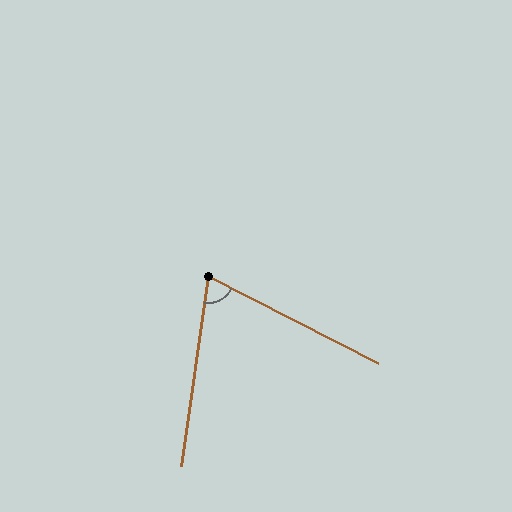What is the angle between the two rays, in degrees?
Approximately 71 degrees.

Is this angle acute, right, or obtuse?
It is acute.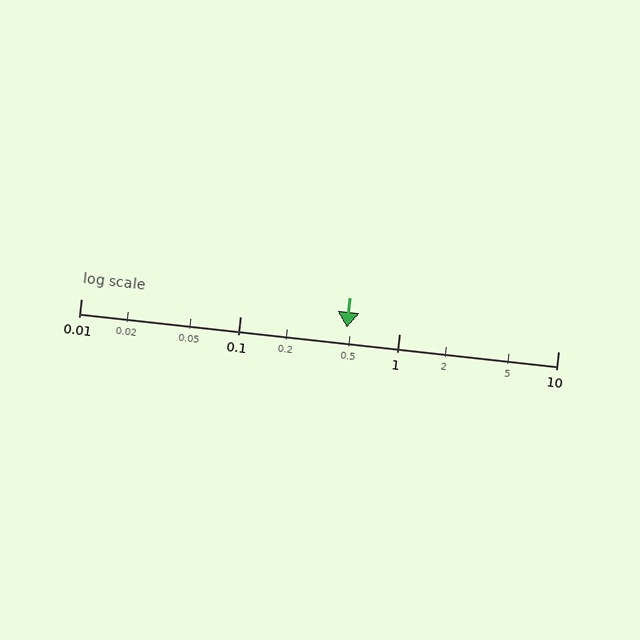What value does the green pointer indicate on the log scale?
The pointer indicates approximately 0.47.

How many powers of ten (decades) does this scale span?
The scale spans 3 decades, from 0.01 to 10.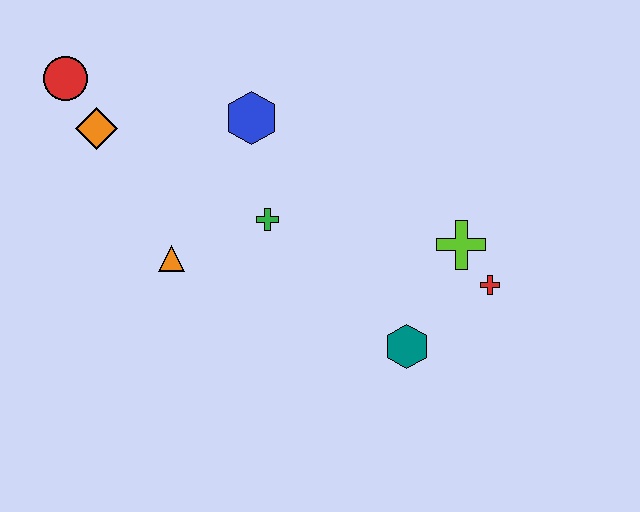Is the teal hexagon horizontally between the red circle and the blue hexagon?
No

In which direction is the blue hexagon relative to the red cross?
The blue hexagon is to the left of the red cross.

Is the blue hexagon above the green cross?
Yes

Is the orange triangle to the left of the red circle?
No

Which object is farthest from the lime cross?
The red circle is farthest from the lime cross.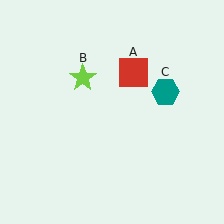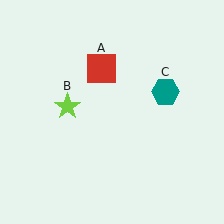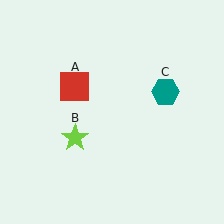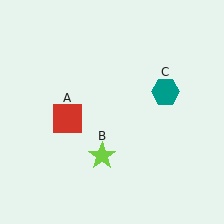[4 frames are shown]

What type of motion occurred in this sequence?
The red square (object A), lime star (object B) rotated counterclockwise around the center of the scene.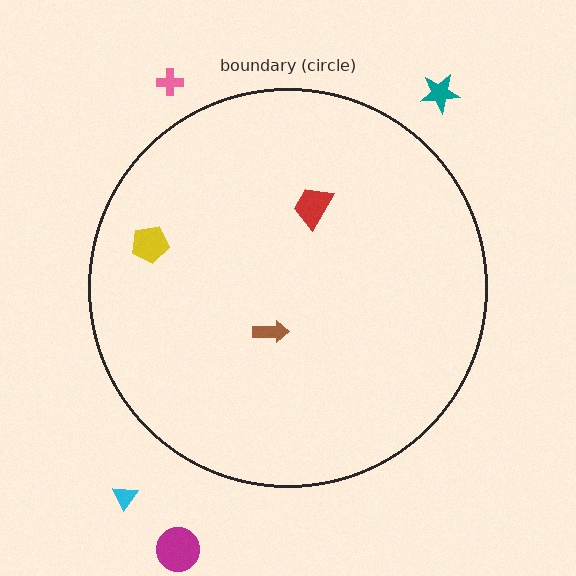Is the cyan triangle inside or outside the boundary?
Outside.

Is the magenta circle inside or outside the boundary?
Outside.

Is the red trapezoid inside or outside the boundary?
Inside.